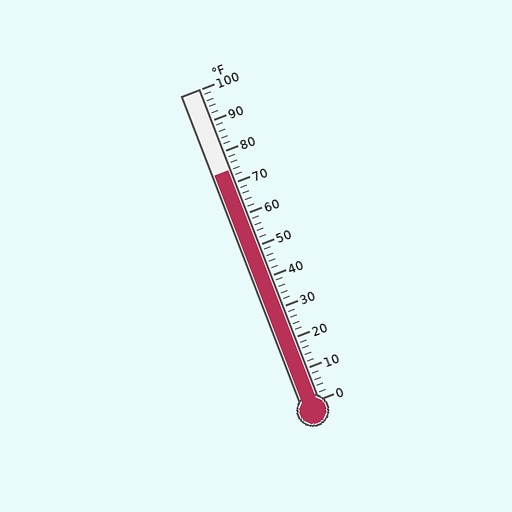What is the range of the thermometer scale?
The thermometer scale ranges from 0°F to 100°F.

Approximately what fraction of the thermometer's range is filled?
The thermometer is filled to approximately 75% of its range.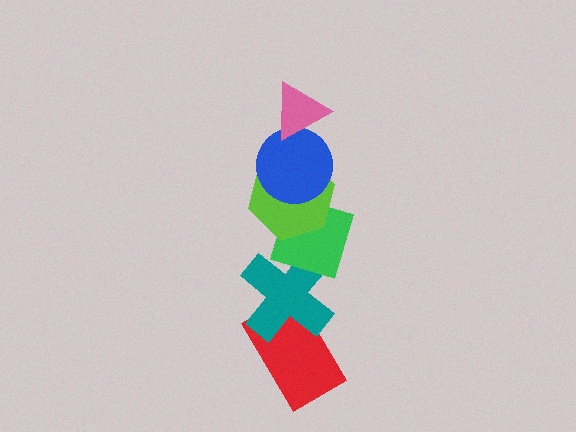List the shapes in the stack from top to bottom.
From top to bottom: the pink triangle, the blue circle, the lime hexagon, the green diamond, the teal cross, the red rectangle.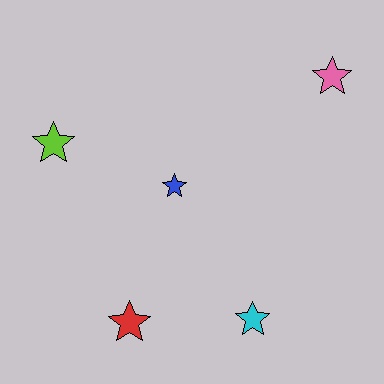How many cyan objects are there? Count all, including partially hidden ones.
There is 1 cyan object.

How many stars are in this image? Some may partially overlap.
There are 5 stars.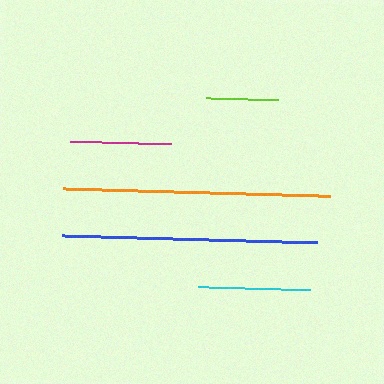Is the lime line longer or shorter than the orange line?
The orange line is longer than the lime line.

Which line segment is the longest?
The orange line is the longest at approximately 266 pixels.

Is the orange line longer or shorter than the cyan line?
The orange line is longer than the cyan line.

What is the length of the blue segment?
The blue segment is approximately 255 pixels long.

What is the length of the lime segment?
The lime segment is approximately 71 pixels long.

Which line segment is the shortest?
The lime line is the shortest at approximately 71 pixels.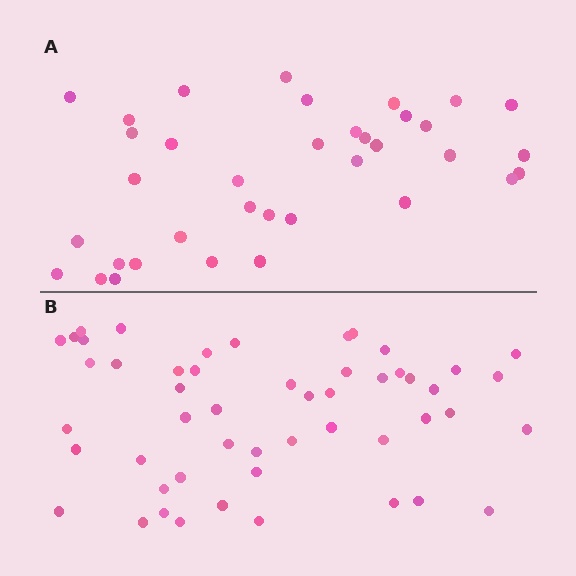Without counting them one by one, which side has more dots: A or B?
Region B (the bottom region) has more dots.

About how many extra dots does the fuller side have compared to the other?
Region B has approximately 15 more dots than region A.